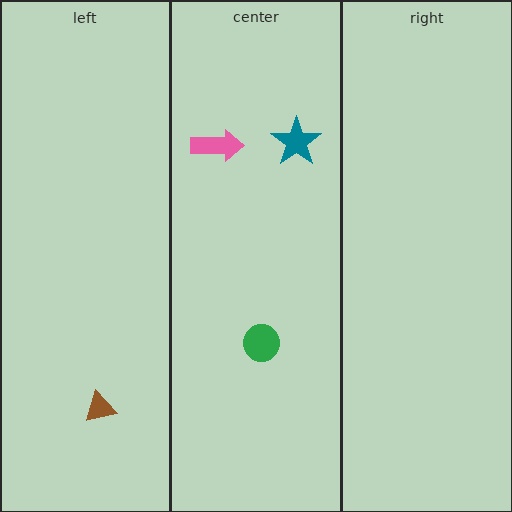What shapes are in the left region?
The brown triangle.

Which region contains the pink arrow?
The center region.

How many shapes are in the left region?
1.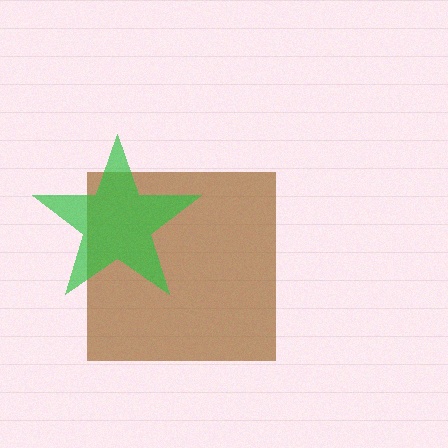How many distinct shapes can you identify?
There are 2 distinct shapes: a brown square, a green star.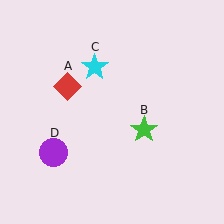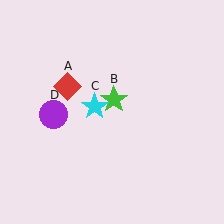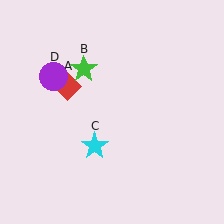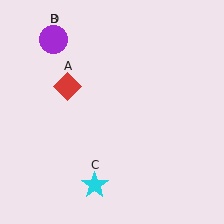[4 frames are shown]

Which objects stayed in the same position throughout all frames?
Red diamond (object A) remained stationary.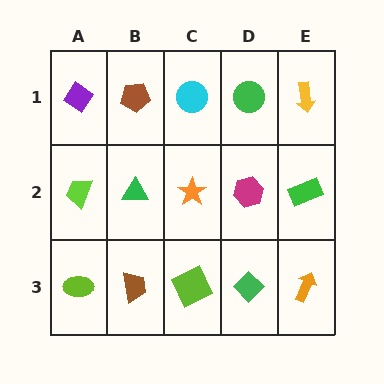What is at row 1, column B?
A brown pentagon.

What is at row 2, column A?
A lime trapezoid.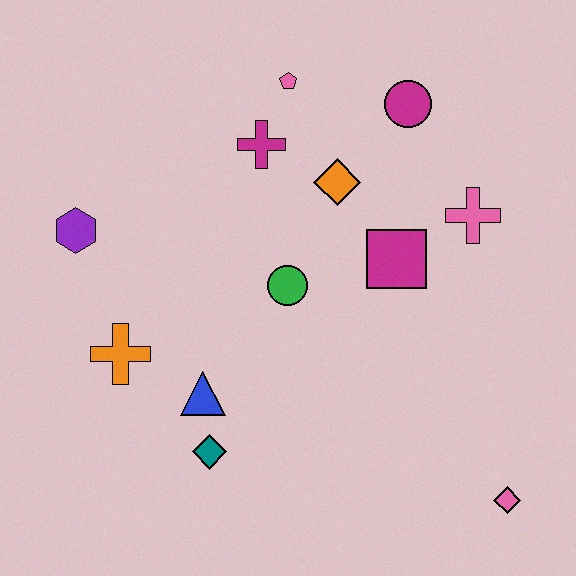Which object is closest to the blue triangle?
The teal diamond is closest to the blue triangle.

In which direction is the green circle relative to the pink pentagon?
The green circle is below the pink pentagon.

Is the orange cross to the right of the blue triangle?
No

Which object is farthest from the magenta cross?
The pink diamond is farthest from the magenta cross.